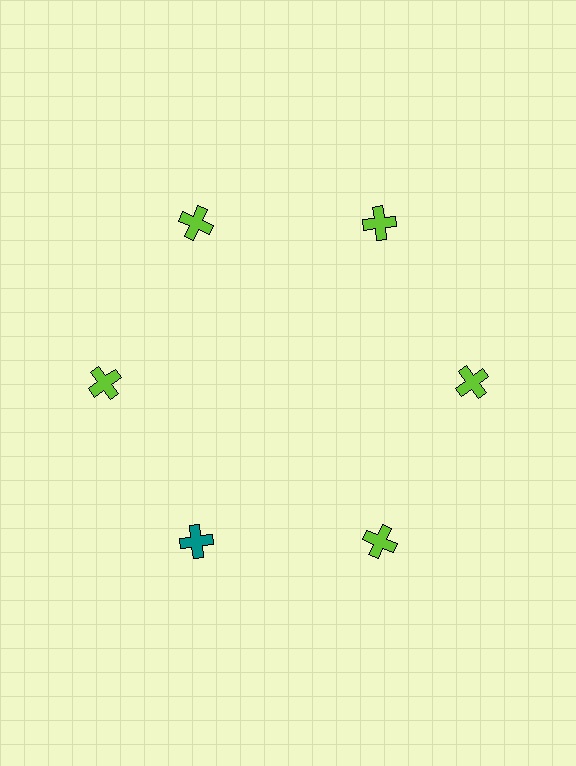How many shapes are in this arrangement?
There are 6 shapes arranged in a ring pattern.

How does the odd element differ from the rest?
It has a different color: teal instead of lime.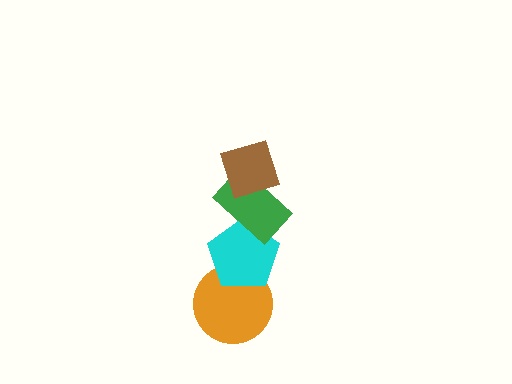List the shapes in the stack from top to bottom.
From top to bottom: the brown diamond, the green rectangle, the cyan pentagon, the orange circle.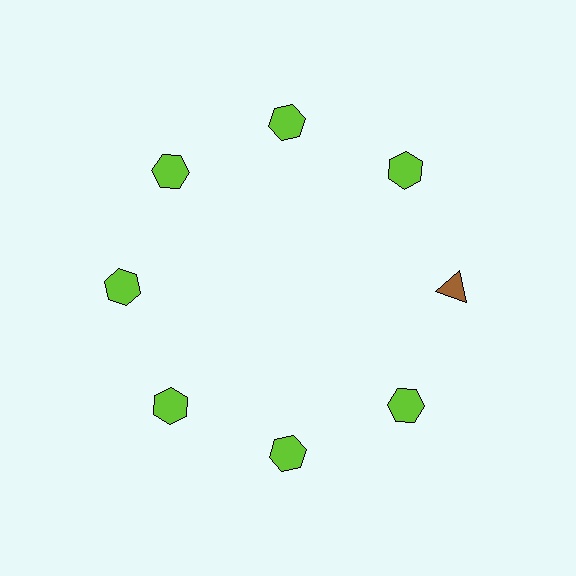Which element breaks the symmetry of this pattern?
The brown triangle at roughly the 3 o'clock position breaks the symmetry. All other shapes are lime hexagons.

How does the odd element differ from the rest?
It differs in both color (brown instead of lime) and shape (triangle instead of hexagon).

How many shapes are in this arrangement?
There are 8 shapes arranged in a ring pattern.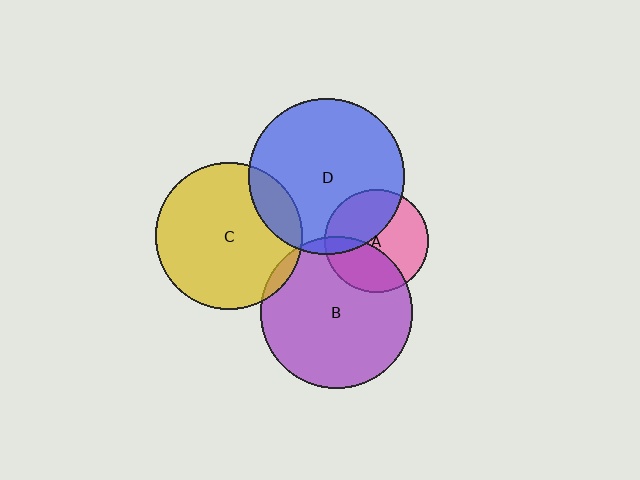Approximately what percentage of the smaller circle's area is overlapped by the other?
Approximately 40%.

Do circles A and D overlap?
Yes.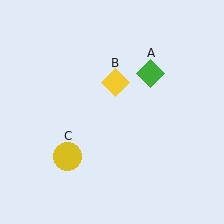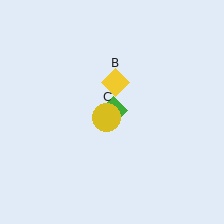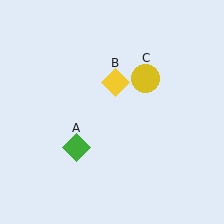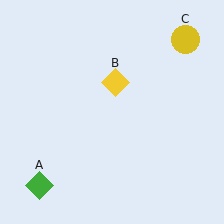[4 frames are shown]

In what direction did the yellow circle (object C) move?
The yellow circle (object C) moved up and to the right.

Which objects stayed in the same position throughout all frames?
Yellow diamond (object B) remained stationary.